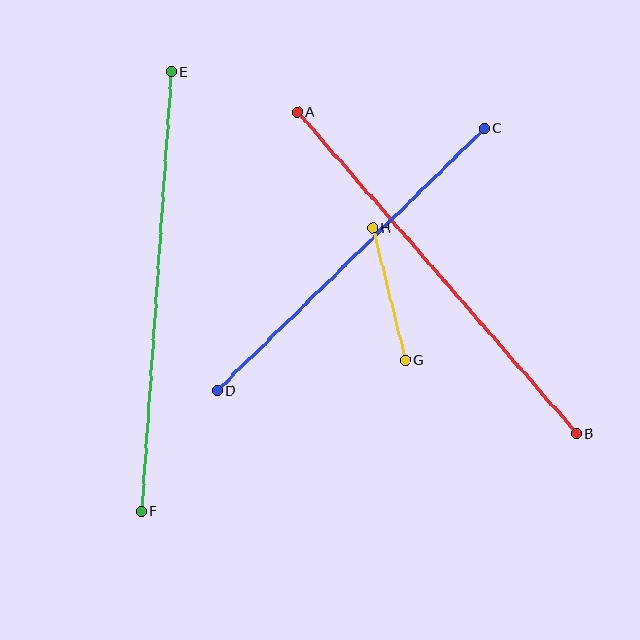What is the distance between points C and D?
The distance is approximately 374 pixels.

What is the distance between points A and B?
The distance is approximately 426 pixels.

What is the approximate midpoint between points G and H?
The midpoint is at approximately (389, 294) pixels.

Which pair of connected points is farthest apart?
Points E and F are farthest apart.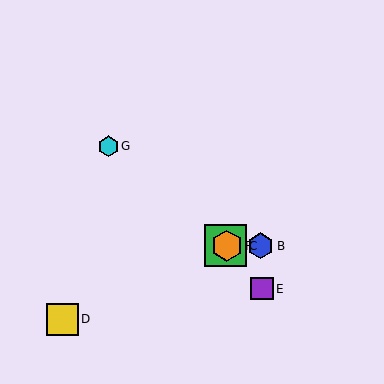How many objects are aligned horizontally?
4 objects (A, B, C, F) are aligned horizontally.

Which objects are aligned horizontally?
Objects A, B, C, F are aligned horizontally.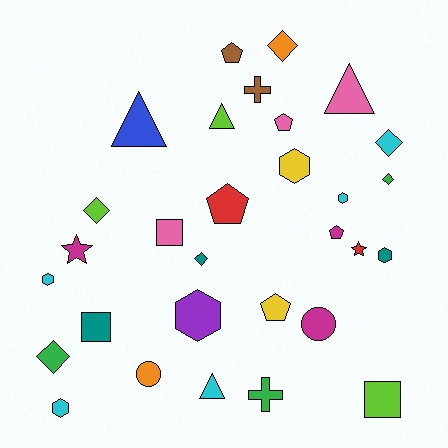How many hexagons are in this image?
There are 6 hexagons.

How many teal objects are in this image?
There are 3 teal objects.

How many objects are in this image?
There are 30 objects.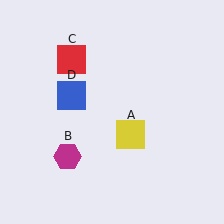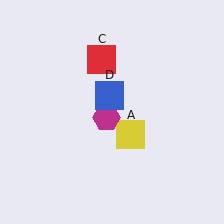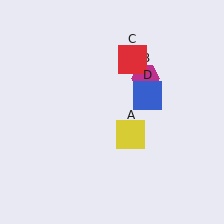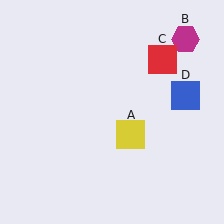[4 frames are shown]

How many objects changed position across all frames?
3 objects changed position: magenta hexagon (object B), red square (object C), blue square (object D).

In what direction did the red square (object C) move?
The red square (object C) moved right.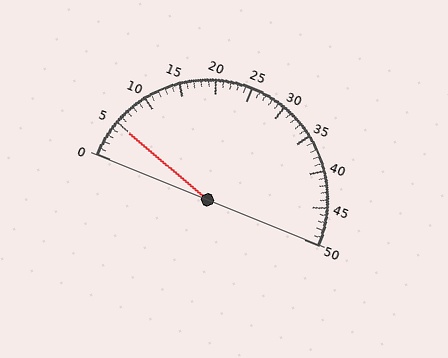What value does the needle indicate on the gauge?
The needle indicates approximately 5.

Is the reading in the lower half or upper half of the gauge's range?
The reading is in the lower half of the range (0 to 50).